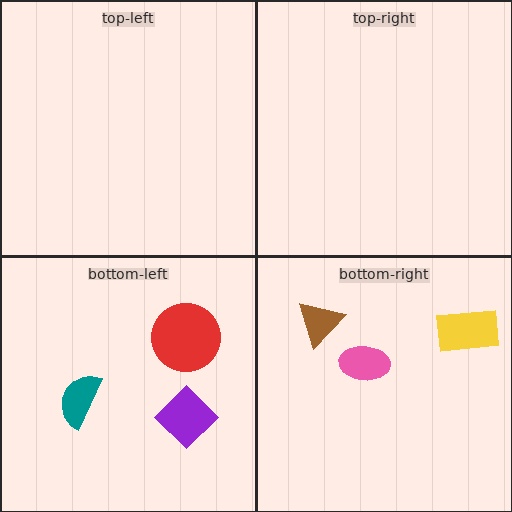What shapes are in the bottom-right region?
The pink ellipse, the brown triangle, the yellow rectangle.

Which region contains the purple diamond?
The bottom-left region.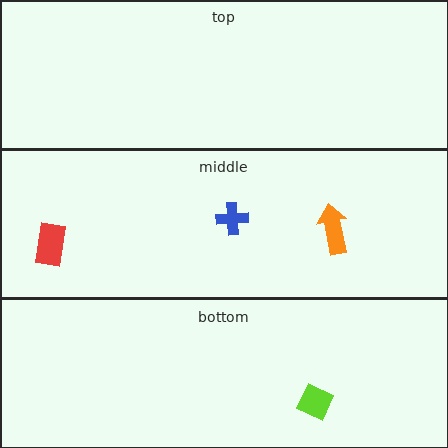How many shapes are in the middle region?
3.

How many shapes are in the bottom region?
1.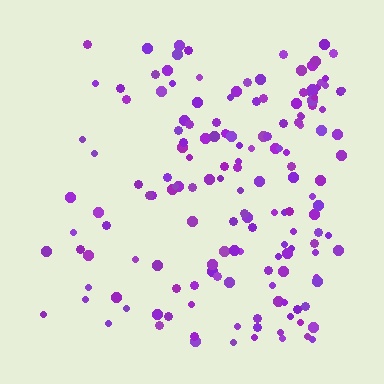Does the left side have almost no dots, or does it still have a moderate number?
Still a moderate number, just noticeably fewer than the right.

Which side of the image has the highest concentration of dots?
The right.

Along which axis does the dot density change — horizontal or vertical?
Horizontal.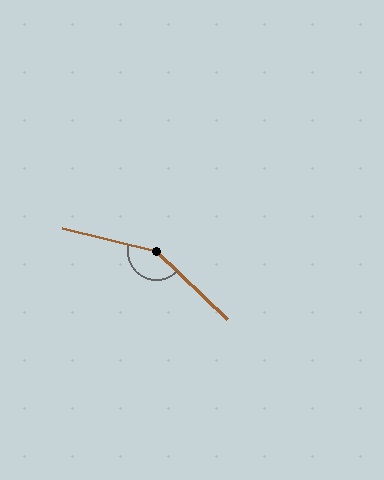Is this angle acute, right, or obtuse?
It is obtuse.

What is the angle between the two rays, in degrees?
Approximately 150 degrees.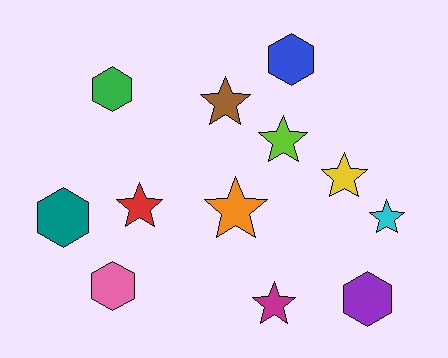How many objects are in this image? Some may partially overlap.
There are 12 objects.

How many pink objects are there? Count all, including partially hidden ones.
There is 1 pink object.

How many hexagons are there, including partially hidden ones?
There are 5 hexagons.